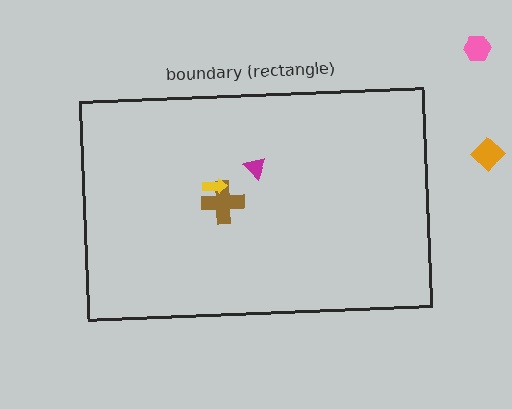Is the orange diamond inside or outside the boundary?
Outside.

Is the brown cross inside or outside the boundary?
Inside.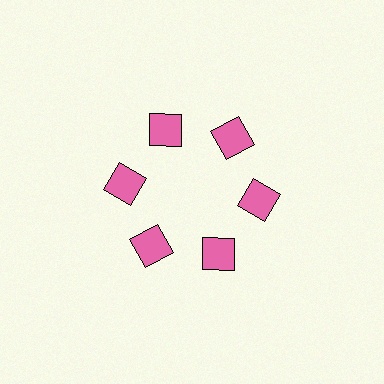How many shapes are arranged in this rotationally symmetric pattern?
There are 6 shapes, arranged in 6 groups of 1.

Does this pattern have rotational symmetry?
Yes, this pattern has 6-fold rotational symmetry. It looks the same after rotating 60 degrees around the center.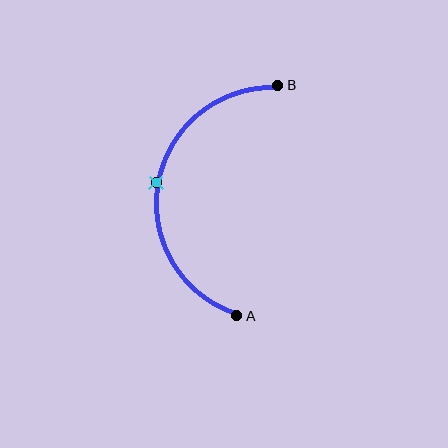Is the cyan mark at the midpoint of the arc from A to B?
Yes. The cyan mark lies on the arc at equal arc-length from both A and B — it is the arc midpoint.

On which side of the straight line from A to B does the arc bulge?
The arc bulges to the left of the straight line connecting A and B.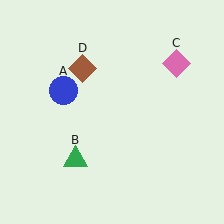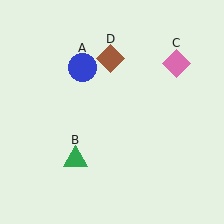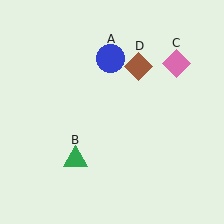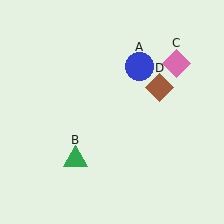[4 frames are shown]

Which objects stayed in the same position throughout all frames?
Green triangle (object B) and pink diamond (object C) remained stationary.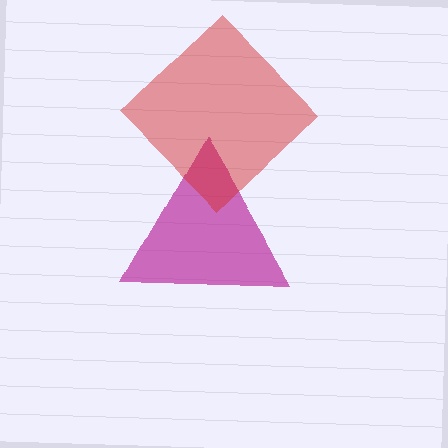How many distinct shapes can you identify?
There are 2 distinct shapes: a magenta triangle, a red diamond.